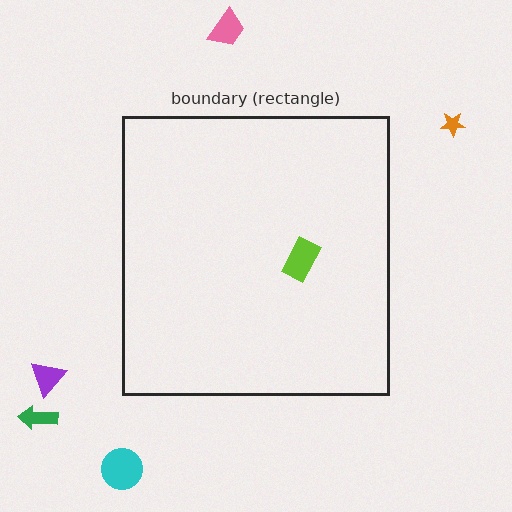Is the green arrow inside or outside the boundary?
Outside.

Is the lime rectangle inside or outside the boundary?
Inside.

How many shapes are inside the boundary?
1 inside, 5 outside.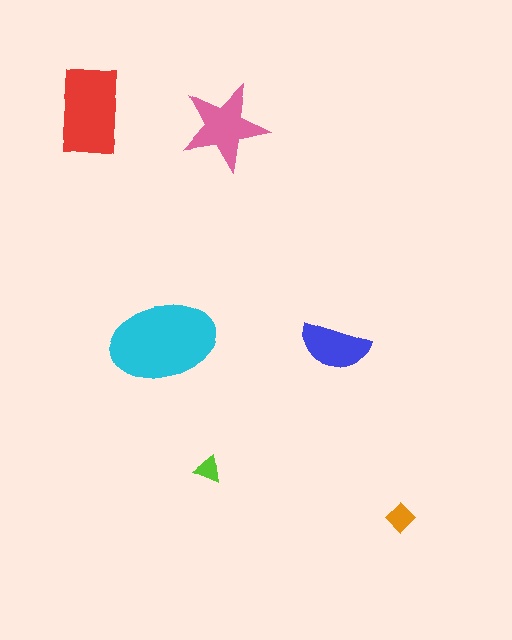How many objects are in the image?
There are 6 objects in the image.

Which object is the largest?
The cyan ellipse.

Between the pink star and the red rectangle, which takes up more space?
The red rectangle.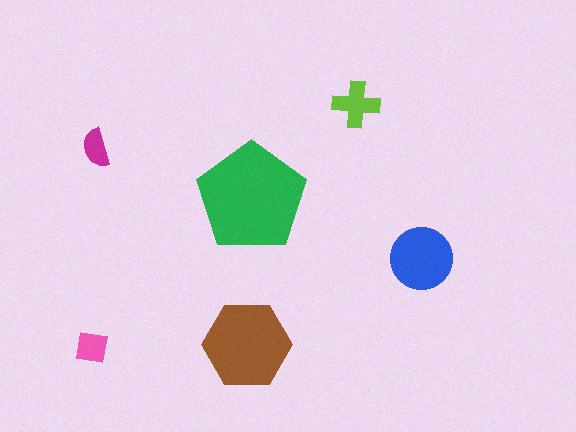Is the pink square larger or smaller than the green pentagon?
Smaller.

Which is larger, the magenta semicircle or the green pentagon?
The green pentagon.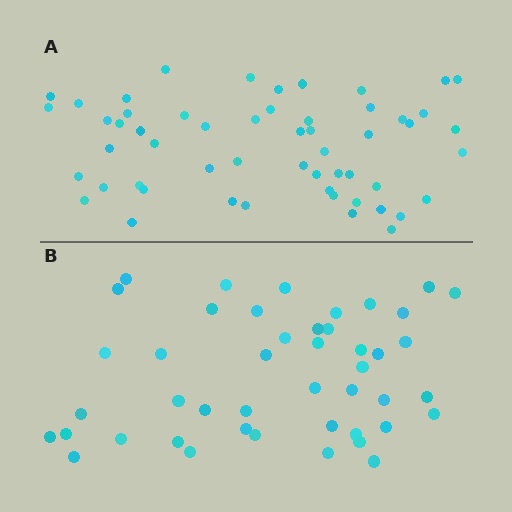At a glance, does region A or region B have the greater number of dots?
Region A (the top region) has more dots.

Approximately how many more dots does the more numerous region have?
Region A has roughly 10 or so more dots than region B.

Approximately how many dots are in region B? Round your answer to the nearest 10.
About 40 dots. (The exact count is 45, which rounds to 40.)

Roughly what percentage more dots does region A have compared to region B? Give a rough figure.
About 20% more.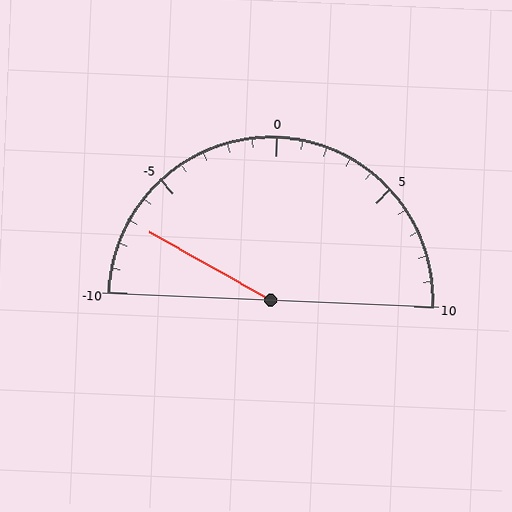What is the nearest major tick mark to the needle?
The nearest major tick mark is -5.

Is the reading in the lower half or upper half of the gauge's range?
The reading is in the lower half of the range (-10 to 10).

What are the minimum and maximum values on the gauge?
The gauge ranges from -10 to 10.